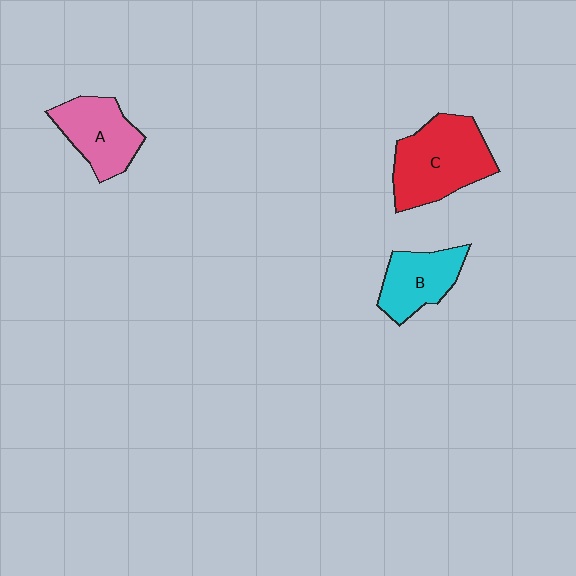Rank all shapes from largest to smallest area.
From largest to smallest: C (red), A (pink), B (cyan).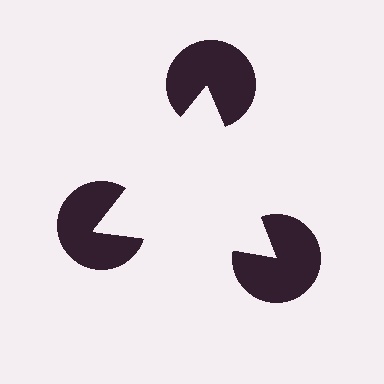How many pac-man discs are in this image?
There are 3 — one at each vertex of the illusory triangle.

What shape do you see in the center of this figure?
An illusory triangle — its edges are inferred from the aligned wedge cuts in the pac-man discs, not physically drawn.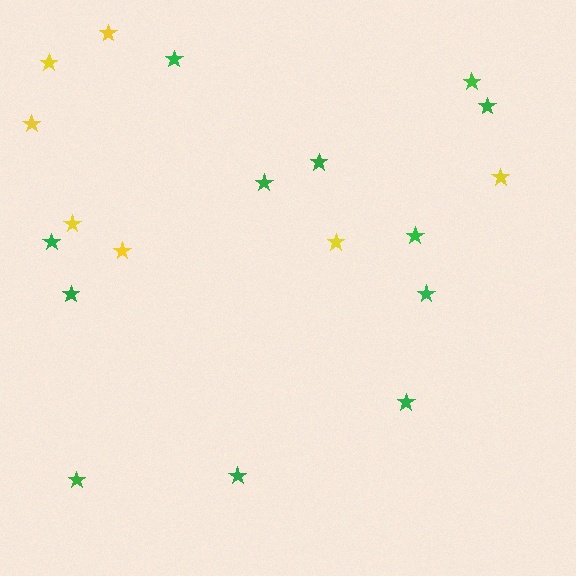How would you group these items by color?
There are 2 groups: one group of green stars (12) and one group of yellow stars (7).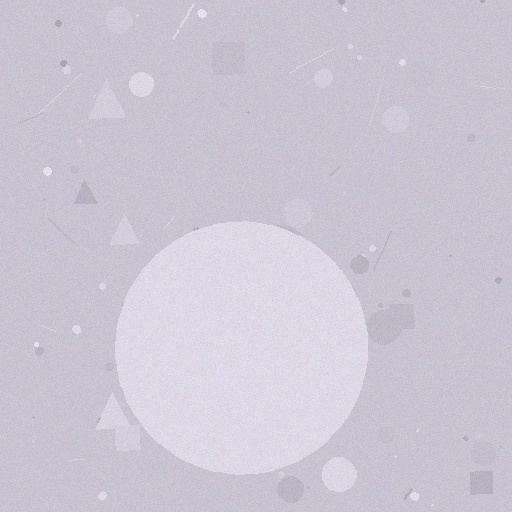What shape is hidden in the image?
A circle is hidden in the image.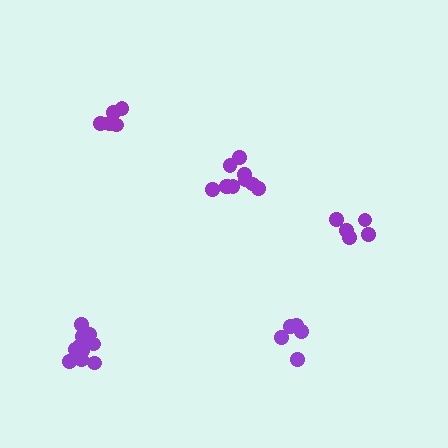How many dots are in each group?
Group 1: 10 dots, Group 2: 5 dots, Group 3: 5 dots, Group 4: 5 dots, Group 5: 10 dots (35 total).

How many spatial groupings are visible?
There are 5 spatial groupings.